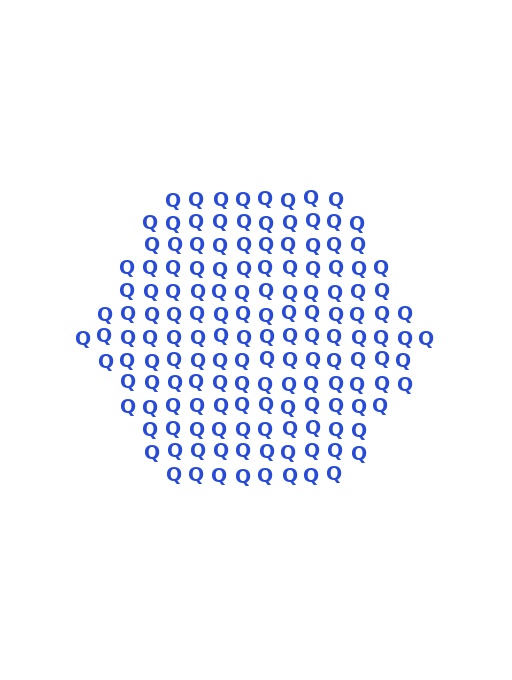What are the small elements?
The small elements are letter Q's.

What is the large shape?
The large shape is a hexagon.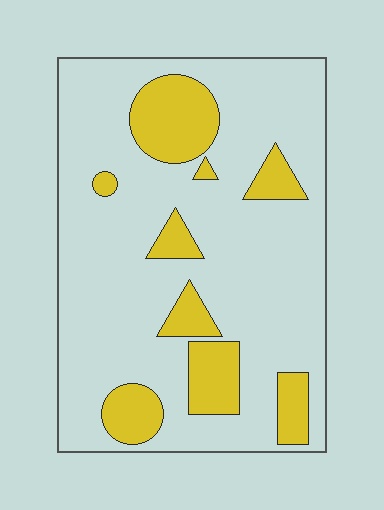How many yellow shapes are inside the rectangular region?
9.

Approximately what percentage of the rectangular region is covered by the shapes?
Approximately 20%.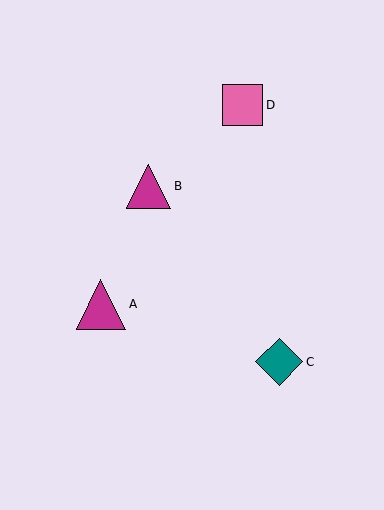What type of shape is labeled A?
Shape A is a magenta triangle.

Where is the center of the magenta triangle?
The center of the magenta triangle is at (149, 186).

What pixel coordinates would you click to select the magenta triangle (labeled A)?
Click at (101, 304) to select the magenta triangle A.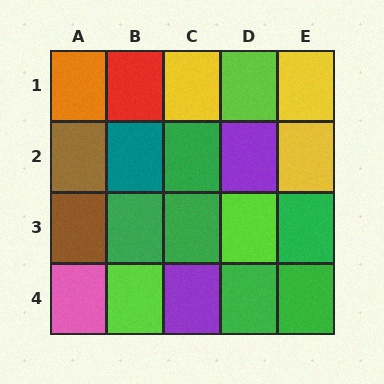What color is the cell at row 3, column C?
Green.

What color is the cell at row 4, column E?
Green.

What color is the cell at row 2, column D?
Purple.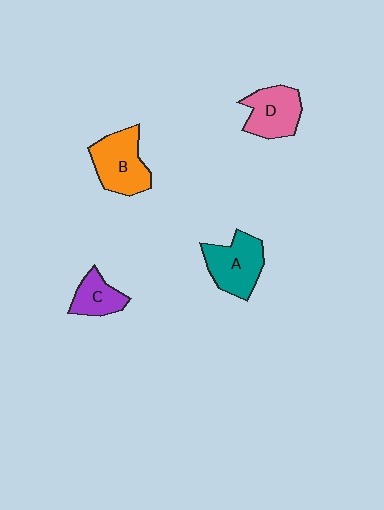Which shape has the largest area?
Shape B (orange).